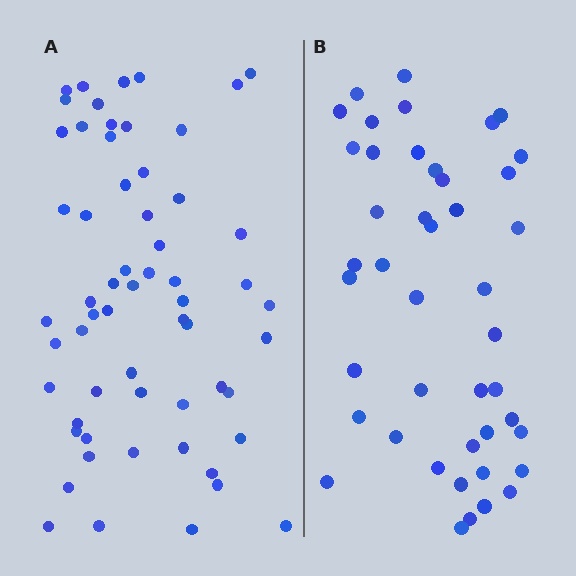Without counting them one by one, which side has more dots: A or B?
Region A (the left region) has more dots.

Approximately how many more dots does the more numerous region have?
Region A has approximately 15 more dots than region B.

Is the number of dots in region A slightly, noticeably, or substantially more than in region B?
Region A has noticeably more, but not dramatically so. The ratio is roughly 1.4 to 1.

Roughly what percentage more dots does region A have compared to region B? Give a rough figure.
About 35% more.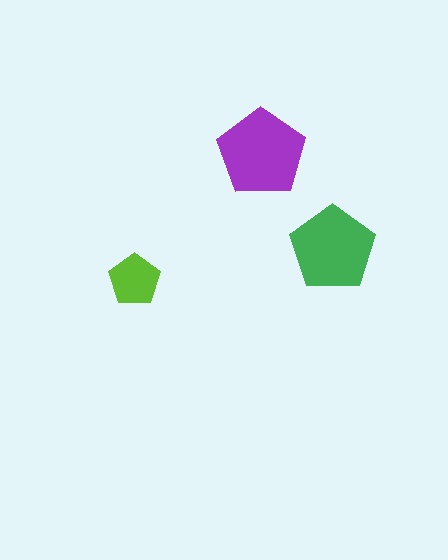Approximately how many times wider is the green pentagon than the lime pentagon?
About 1.5 times wider.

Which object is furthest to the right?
The green pentagon is rightmost.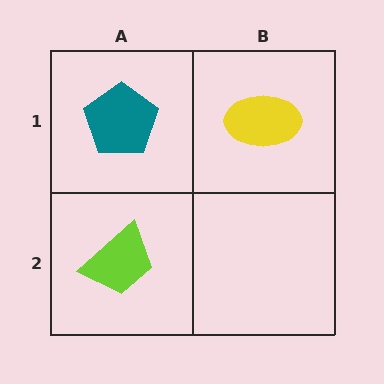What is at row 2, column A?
A lime trapezoid.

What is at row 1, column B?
A yellow ellipse.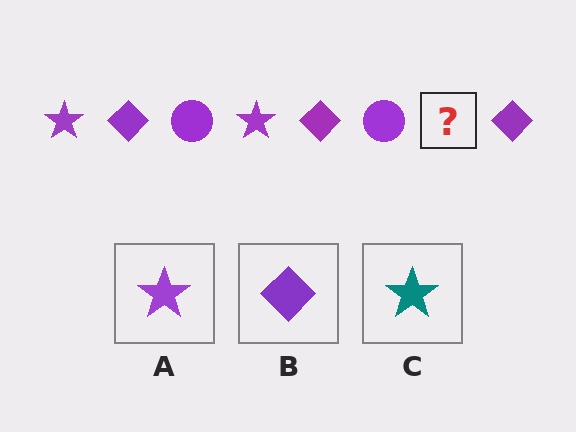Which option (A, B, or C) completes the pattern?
A.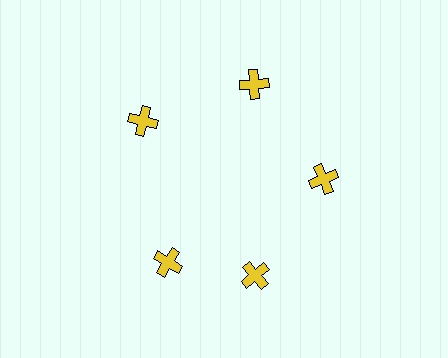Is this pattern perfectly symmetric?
No. The 5 yellow crosses are arranged in a ring, but one element near the 8 o'clock position is rotated out of alignment along the ring, breaking the 5-fold rotational symmetry.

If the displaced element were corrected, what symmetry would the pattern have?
It would have 5-fold rotational symmetry — the pattern would map onto itself every 72 degrees.